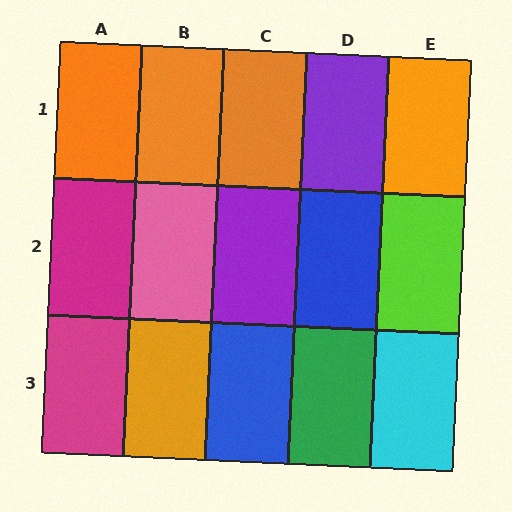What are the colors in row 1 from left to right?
Orange, orange, orange, purple, orange.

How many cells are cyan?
1 cell is cyan.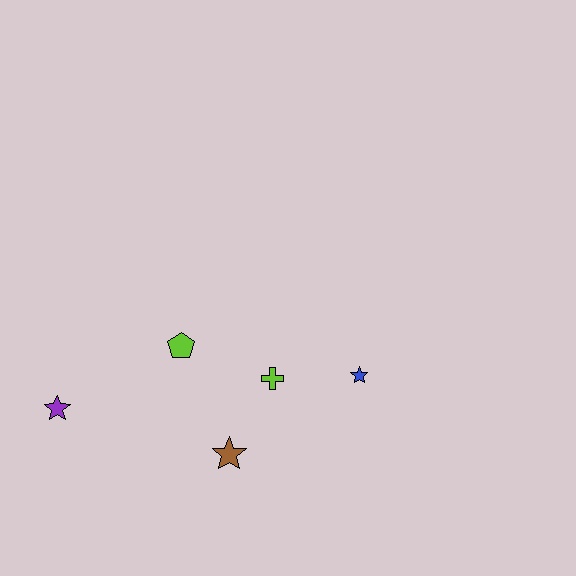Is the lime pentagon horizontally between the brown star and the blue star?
No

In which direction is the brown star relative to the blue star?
The brown star is to the left of the blue star.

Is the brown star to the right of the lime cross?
No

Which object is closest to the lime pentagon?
The lime cross is closest to the lime pentagon.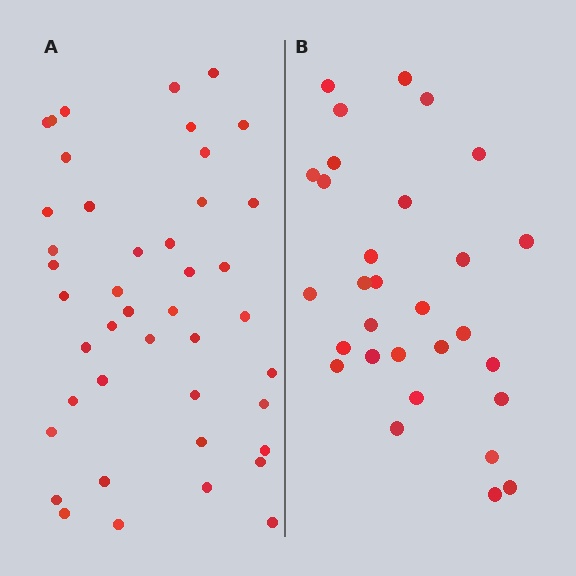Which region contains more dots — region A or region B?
Region A (the left region) has more dots.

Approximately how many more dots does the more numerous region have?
Region A has approximately 15 more dots than region B.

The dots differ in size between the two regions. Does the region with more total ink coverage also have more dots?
No. Region B has more total ink coverage because its dots are larger, but region A actually contains more individual dots. Total area can be misleading — the number of items is what matters here.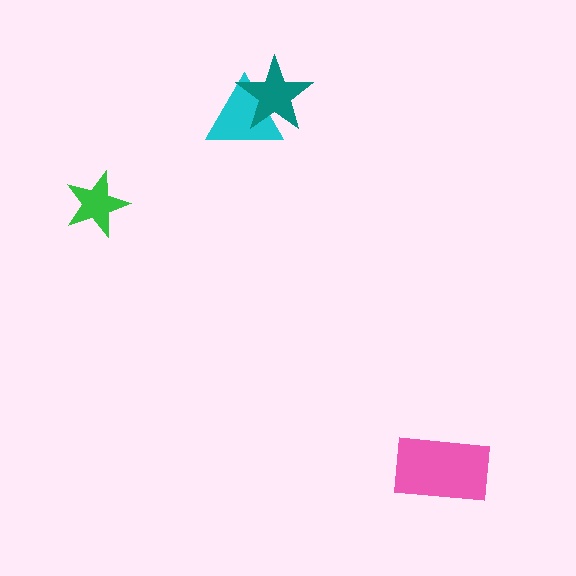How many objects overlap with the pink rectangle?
0 objects overlap with the pink rectangle.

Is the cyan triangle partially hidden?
Yes, it is partially covered by another shape.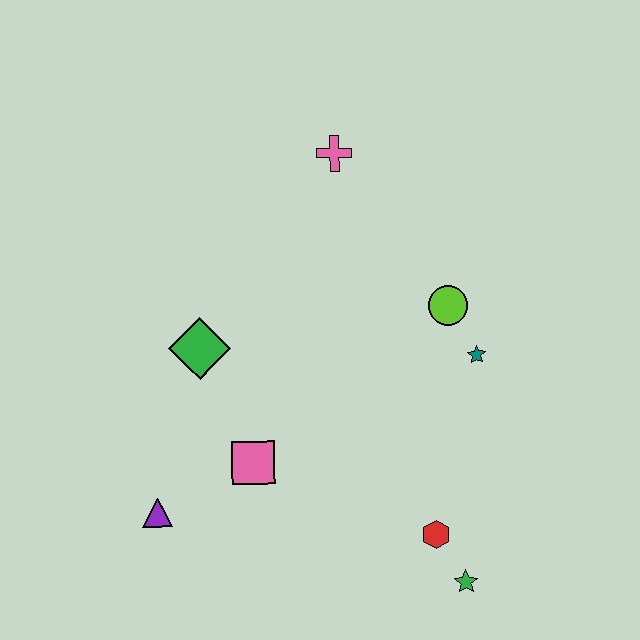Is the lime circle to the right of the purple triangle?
Yes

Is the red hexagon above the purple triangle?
No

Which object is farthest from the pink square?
The pink cross is farthest from the pink square.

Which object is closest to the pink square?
The purple triangle is closest to the pink square.